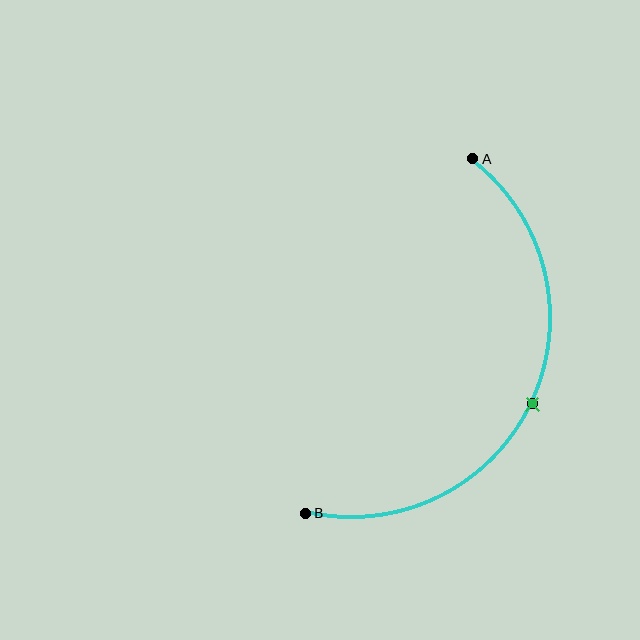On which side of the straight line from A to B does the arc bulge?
The arc bulges to the right of the straight line connecting A and B.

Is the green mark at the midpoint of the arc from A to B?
Yes. The green mark lies on the arc at equal arc-length from both A and B — it is the arc midpoint.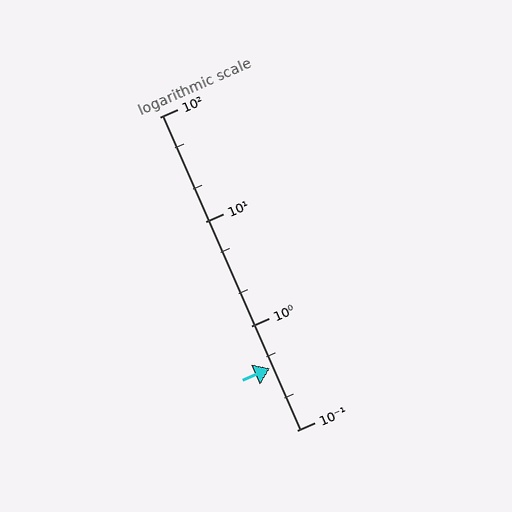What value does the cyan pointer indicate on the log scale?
The pointer indicates approximately 0.39.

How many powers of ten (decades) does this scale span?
The scale spans 3 decades, from 0.1 to 100.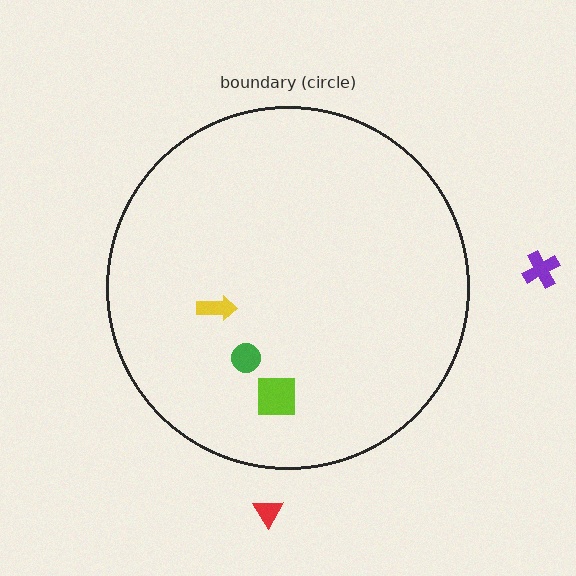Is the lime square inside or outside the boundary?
Inside.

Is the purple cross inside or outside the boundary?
Outside.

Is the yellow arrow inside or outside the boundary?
Inside.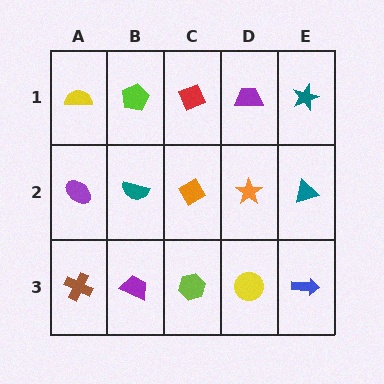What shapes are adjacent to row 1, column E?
A teal triangle (row 2, column E), a purple trapezoid (row 1, column D).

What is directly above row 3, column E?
A teal triangle.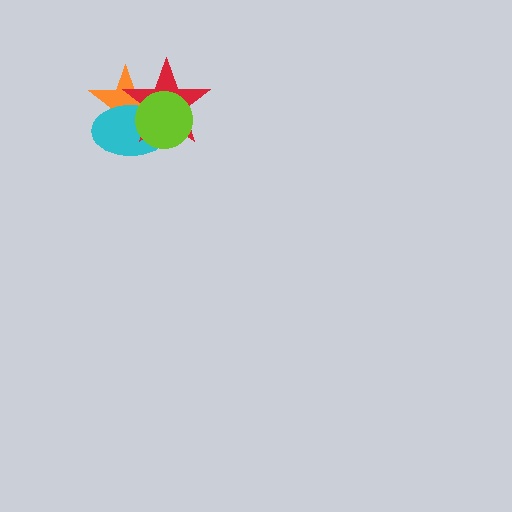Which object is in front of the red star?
The lime circle is in front of the red star.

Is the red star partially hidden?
Yes, it is partially covered by another shape.